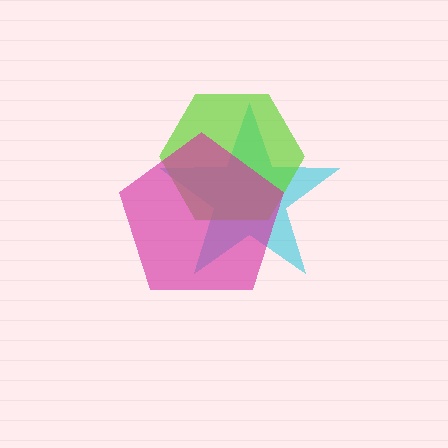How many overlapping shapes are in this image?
There are 3 overlapping shapes in the image.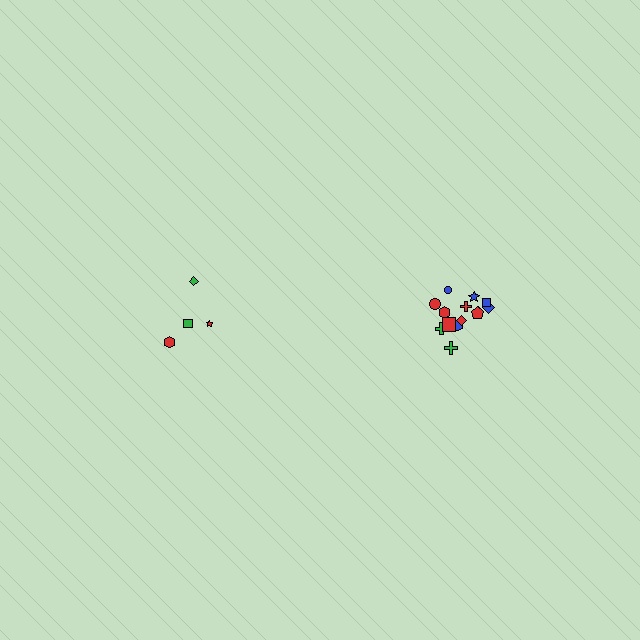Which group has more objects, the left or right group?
The right group.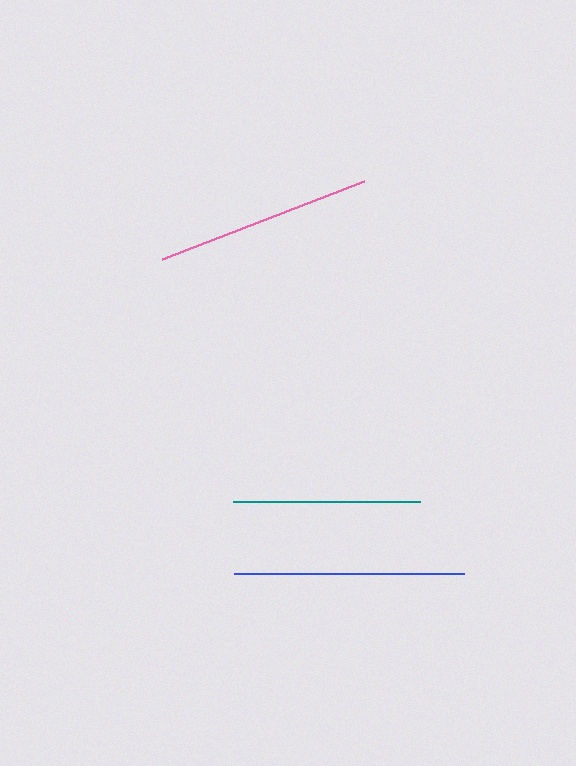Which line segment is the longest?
The blue line is the longest at approximately 230 pixels.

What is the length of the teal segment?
The teal segment is approximately 187 pixels long.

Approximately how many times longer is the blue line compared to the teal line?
The blue line is approximately 1.2 times the length of the teal line.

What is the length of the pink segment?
The pink segment is approximately 216 pixels long.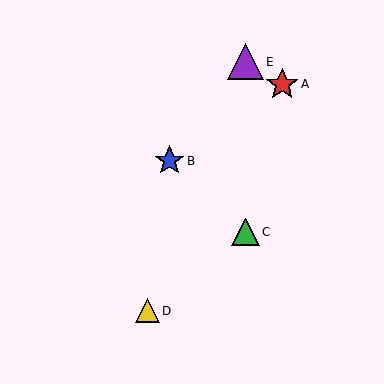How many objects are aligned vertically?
2 objects (C, E) are aligned vertically.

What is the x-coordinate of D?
Object D is at x≈147.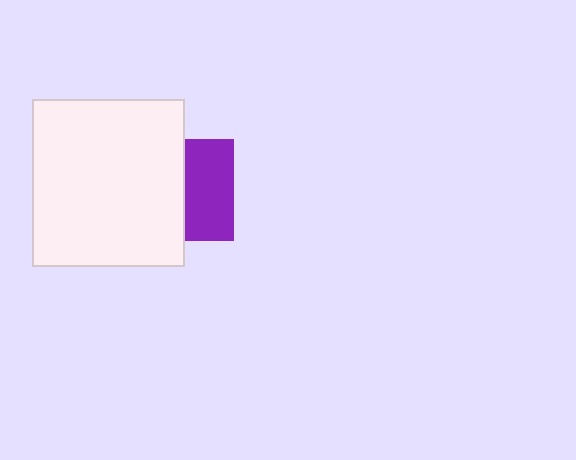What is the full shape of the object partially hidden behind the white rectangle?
The partially hidden object is a purple square.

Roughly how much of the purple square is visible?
About half of it is visible (roughly 47%).